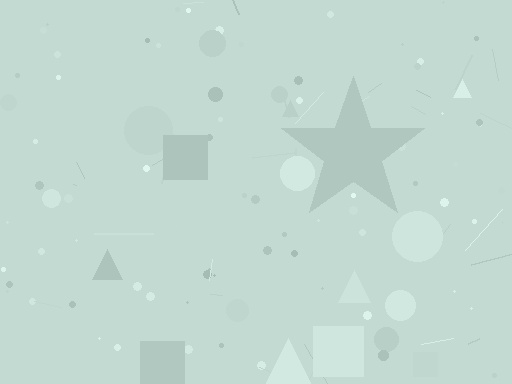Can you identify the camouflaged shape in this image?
The camouflaged shape is a star.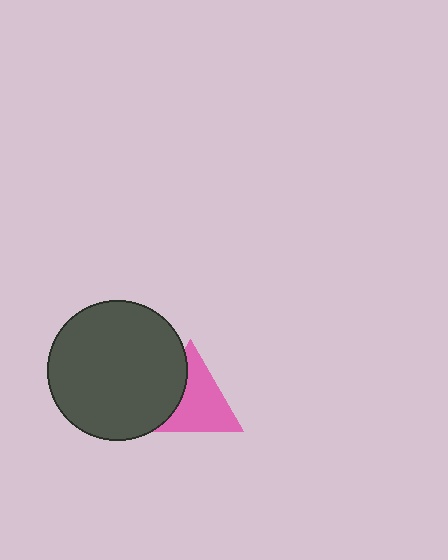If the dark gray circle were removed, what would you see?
You would see the complete pink triangle.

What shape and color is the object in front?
The object in front is a dark gray circle.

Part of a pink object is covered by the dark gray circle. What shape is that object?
It is a triangle.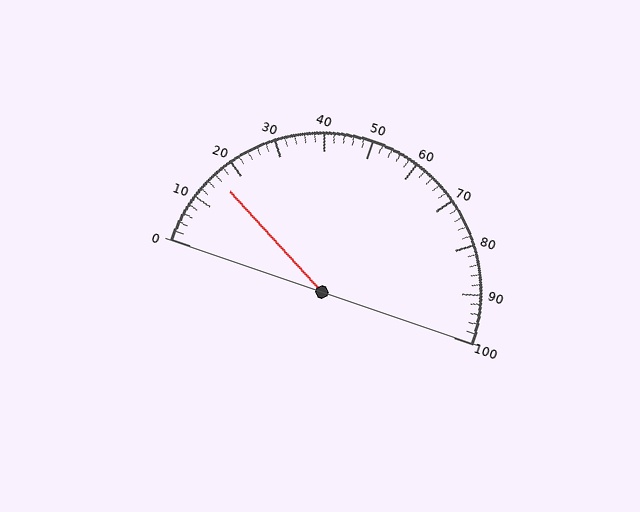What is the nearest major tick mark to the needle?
The nearest major tick mark is 20.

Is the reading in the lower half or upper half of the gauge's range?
The reading is in the lower half of the range (0 to 100).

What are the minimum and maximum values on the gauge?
The gauge ranges from 0 to 100.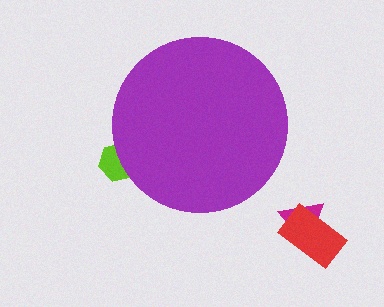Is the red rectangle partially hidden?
No, the red rectangle is fully visible.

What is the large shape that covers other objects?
A purple circle.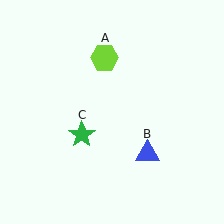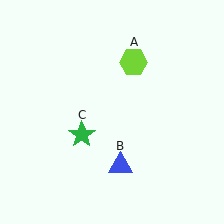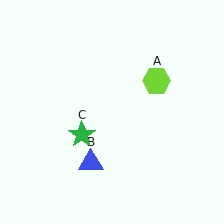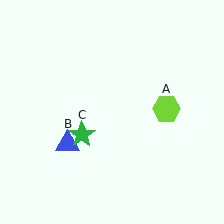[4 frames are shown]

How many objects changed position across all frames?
2 objects changed position: lime hexagon (object A), blue triangle (object B).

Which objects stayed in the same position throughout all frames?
Green star (object C) remained stationary.